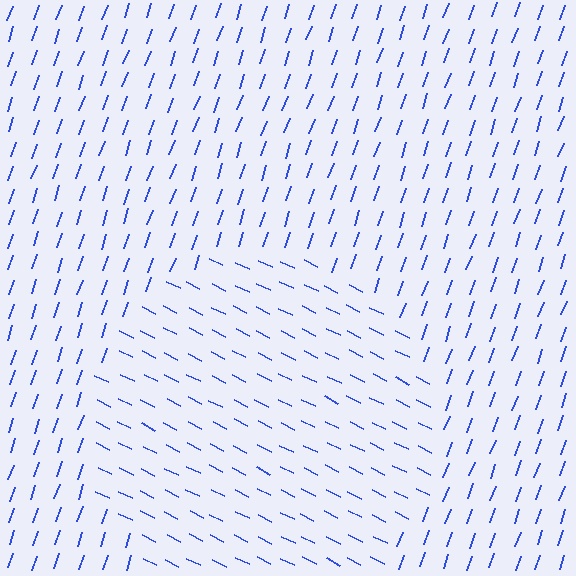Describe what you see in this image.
The image is filled with small blue line segments. A circle region in the image has lines oriented differently from the surrounding lines, creating a visible texture boundary.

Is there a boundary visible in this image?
Yes, there is a texture boundary formed by a change in line orientation.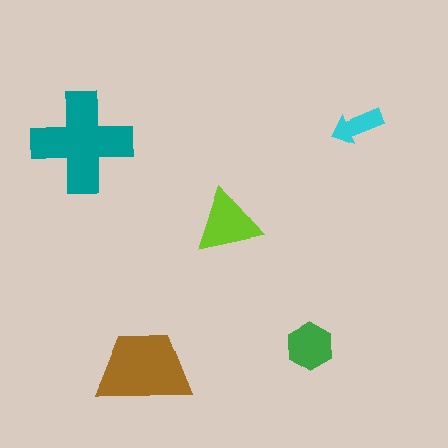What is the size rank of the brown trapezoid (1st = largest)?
2nd.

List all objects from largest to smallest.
The teal cross, the brown trapezoid, the lime triangle, the green hexagon, the cyan arrow.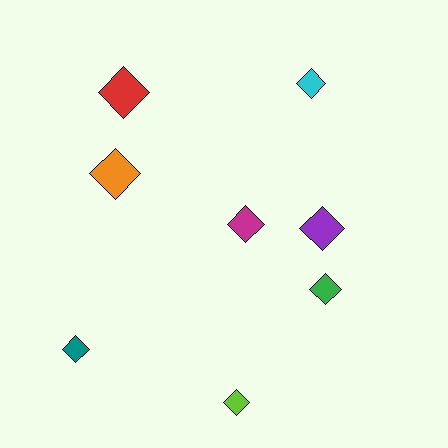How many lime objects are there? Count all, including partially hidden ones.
There is 1 lime object.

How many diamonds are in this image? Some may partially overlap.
There are 8 diamonds.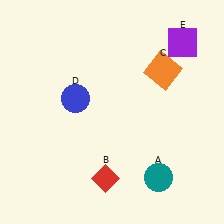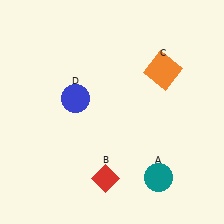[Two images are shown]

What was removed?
The purple square (E) was removed in Image 2.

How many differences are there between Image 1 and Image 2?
There is 1 difference between the two images.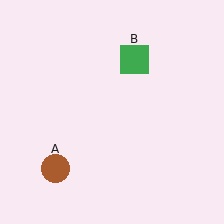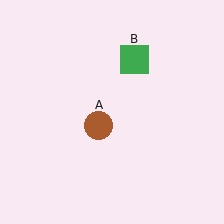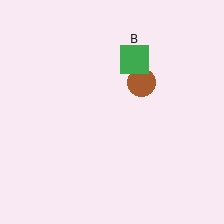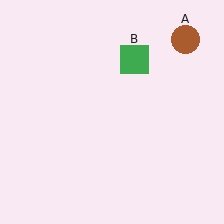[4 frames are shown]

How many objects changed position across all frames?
1 object changed position: brown circle (object A).